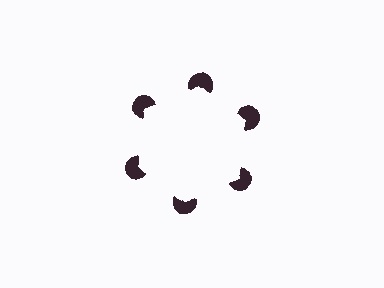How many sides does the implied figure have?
6 sides.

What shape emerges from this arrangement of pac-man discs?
An illusory hexagon — its edges are inferred from the aligned wedge cuts in the pac-man discs, not physically drawn.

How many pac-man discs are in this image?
There are 6 — one at each vertex of the illusory hexagon.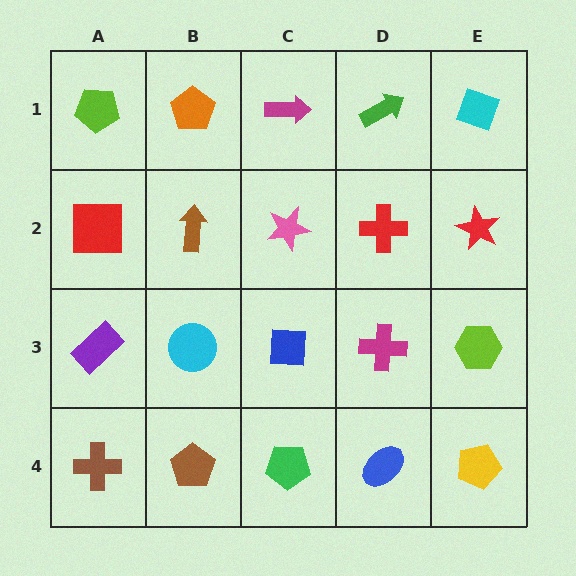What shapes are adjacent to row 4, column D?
A magenta cross (row 3, column D), a green pentagon (row 4, column C), a yellow pentagon (row 4, column E).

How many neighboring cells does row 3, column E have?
3.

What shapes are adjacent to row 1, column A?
A red square (row 2, column A), an orange pentagon (row 1, column B).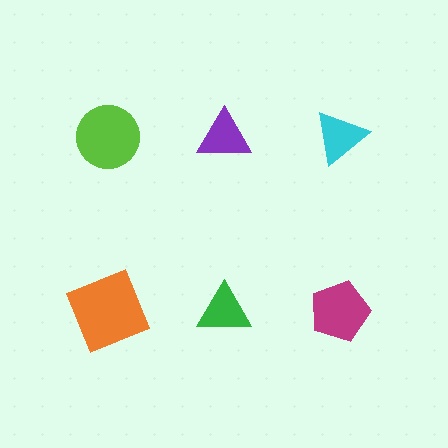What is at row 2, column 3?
A magenta pentagon.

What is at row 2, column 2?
A green triangle.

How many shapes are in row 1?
3 shapes.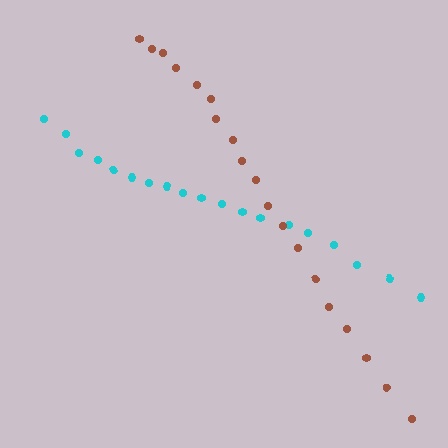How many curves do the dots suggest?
There are 2 distinct paths.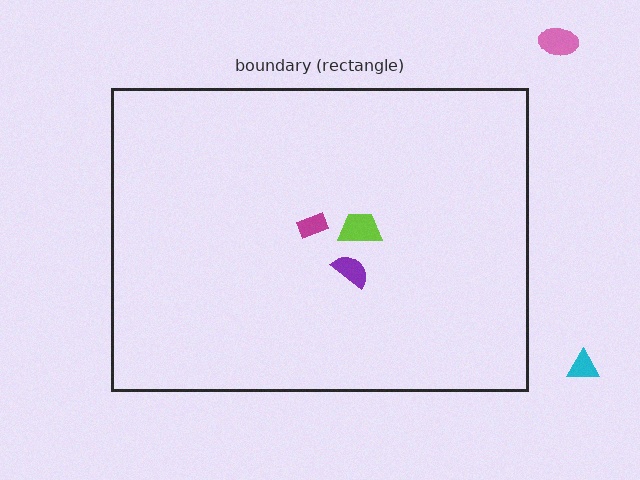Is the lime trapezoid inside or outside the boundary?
Inside.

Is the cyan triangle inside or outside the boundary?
Outside.